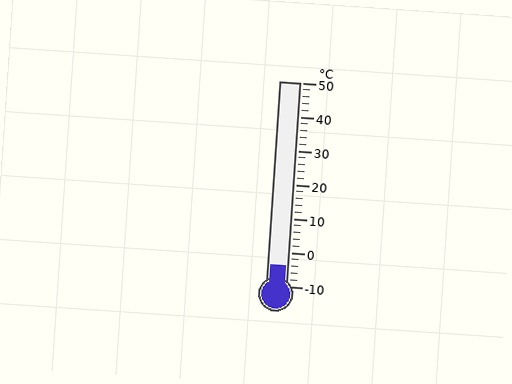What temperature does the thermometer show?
The thermometer shows approximately -4°C.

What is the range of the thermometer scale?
The thermometer scale ranges from -10°C to 50°C.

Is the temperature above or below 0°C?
The temperature is below 0°C.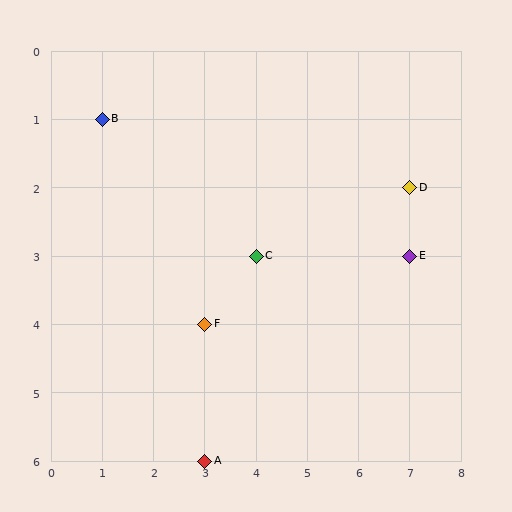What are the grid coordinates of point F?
Point F is at grid coordinates (3, 4).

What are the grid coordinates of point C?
Point C is at grid coordinates (4, 3).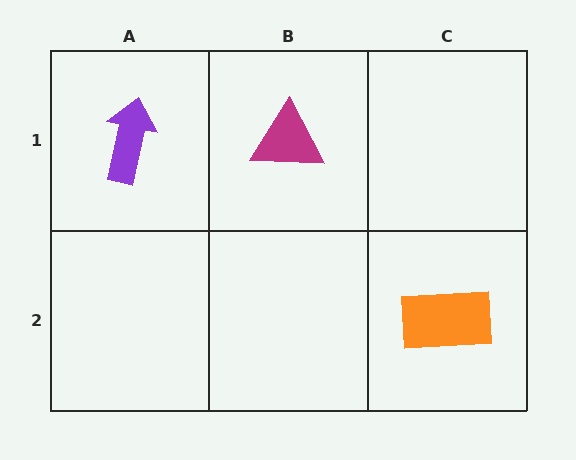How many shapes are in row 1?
2 shapes.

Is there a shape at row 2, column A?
No, that cell is empty.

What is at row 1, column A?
A purple arrow.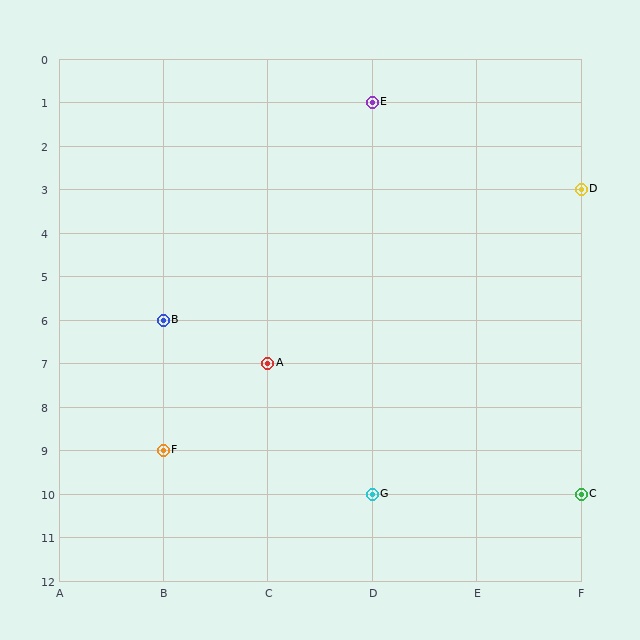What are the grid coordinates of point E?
Point E is at grid coordinates (D, 1).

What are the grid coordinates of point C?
Point C is at grid coordinates (F, 10).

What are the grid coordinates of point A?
Point A is at grid coordinates (C, 7).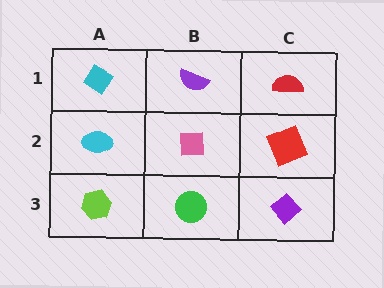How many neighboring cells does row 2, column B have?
4.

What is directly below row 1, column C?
A red square.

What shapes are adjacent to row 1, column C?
A red square (row 2, column C), a purple semicircle (row 1, column B).